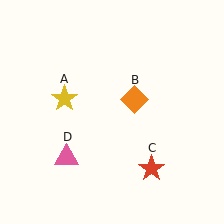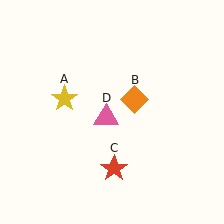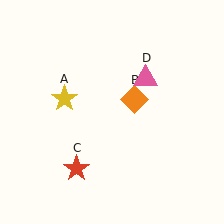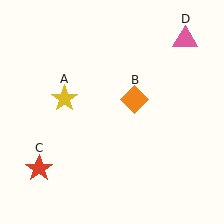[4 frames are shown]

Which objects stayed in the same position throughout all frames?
Yellow star (object A) and orange diamond (object B) remained stationary.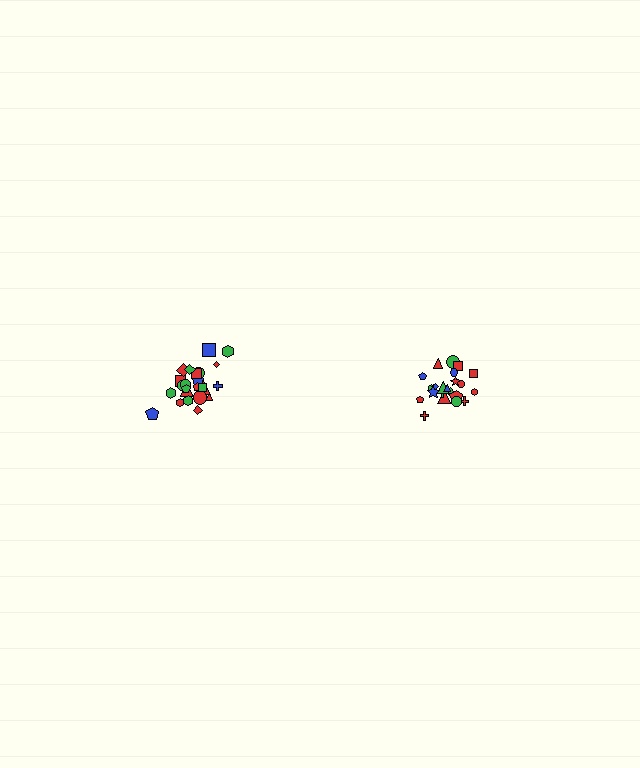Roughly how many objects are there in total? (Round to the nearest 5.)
Roughly 45 objects in total.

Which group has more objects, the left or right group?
The left group.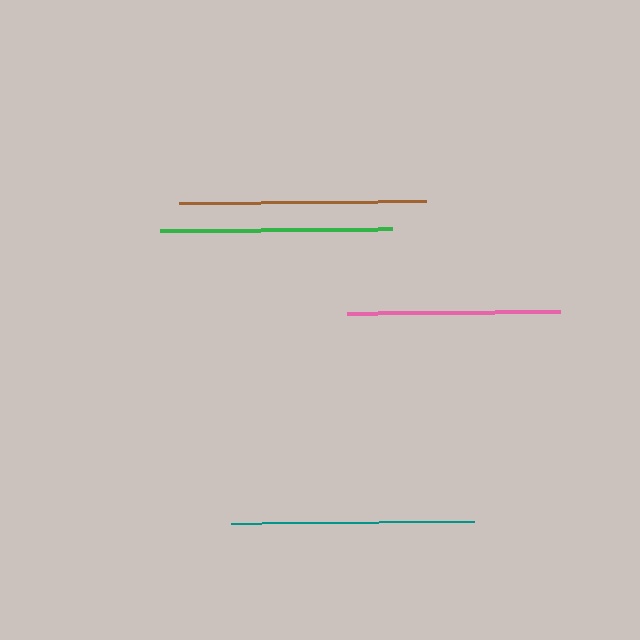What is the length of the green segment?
The green segment is approximately 231 pixels long.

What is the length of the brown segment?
The brown segment is approximately 247 pixels long.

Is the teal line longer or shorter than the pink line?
The teal line is longer than the pink line.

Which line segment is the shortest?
The pink line is the shortest at approximately 212 pixels.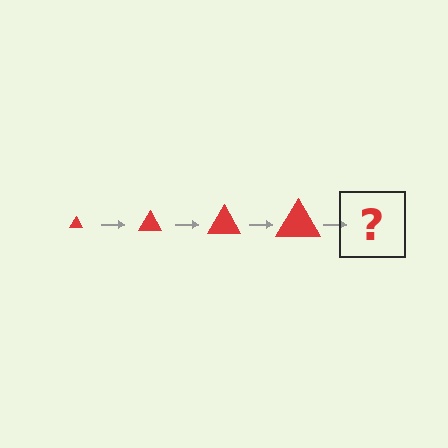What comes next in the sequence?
The next element should be a red triangle, larger than the previous one.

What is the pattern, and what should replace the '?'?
The pattern is that the triangle gets progressively larger each step. The '?' should be a red triangle, larger than the previous one.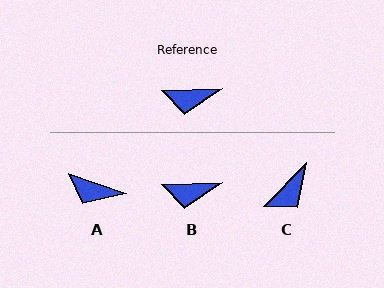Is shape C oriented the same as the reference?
No, it is off by about 44 degrees.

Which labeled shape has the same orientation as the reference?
B.